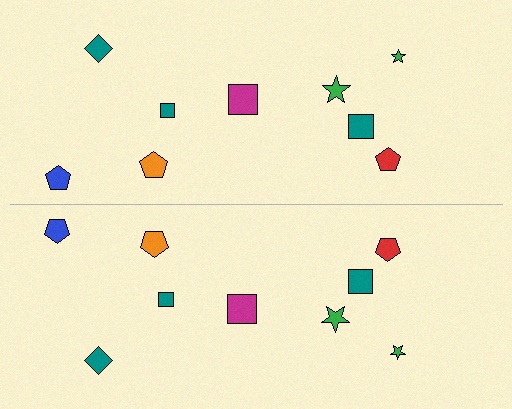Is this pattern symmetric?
Yes, this pattern has bilateral (reflection) symmetry.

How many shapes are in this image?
There are 18 shapes in this image.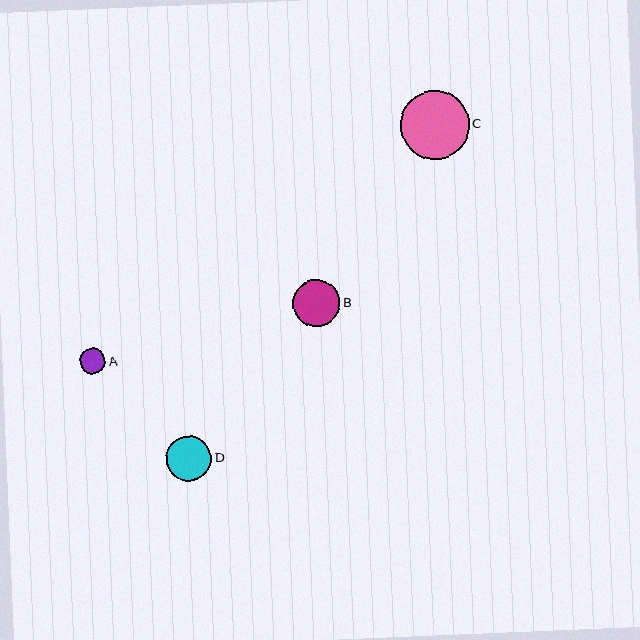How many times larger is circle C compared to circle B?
Circle C is approximately 1.5 times the size of circle B.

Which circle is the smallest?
Circle A is the smallest with a size of approximately 26 pixels.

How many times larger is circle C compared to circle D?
Circle C is approximately 1.5 times the size of circle D.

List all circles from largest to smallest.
From largest to smallest: C, B, D, A.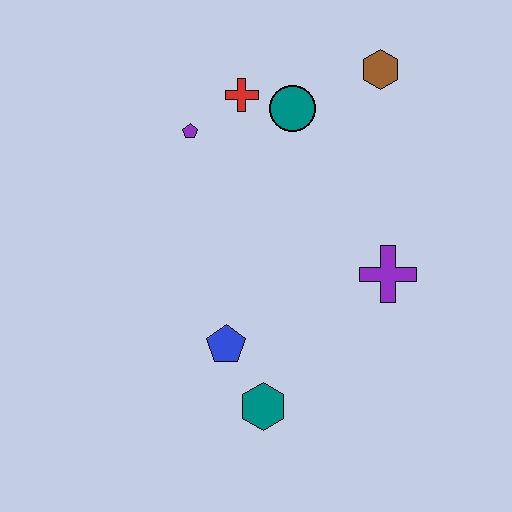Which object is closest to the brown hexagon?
The teal circle is closest to the brown hexagon.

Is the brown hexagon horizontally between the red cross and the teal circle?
No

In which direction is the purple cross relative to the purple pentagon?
The purple cross is to the right of the purple pentagon.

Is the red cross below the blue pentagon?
No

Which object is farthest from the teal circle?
The teal hexagon is farthest from the teal circle.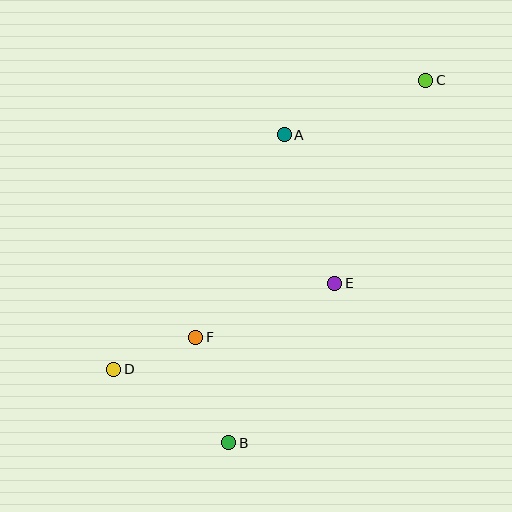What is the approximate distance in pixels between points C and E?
The distance between C and E is approximately 222 pixels.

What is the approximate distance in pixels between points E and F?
The distance between E and F is approximately 149 pixels.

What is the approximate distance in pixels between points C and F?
The distance between C and F is approximately 344 pixels.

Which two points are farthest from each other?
Points C and D are farthest from each other.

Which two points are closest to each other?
Points D and F are closest to each other.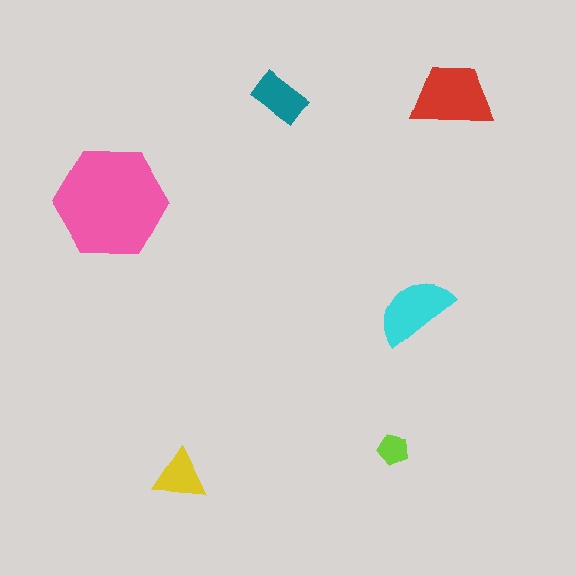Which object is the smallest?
The lime pentagon.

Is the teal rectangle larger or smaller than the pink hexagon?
Smaller.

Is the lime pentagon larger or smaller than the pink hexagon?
Smaller.